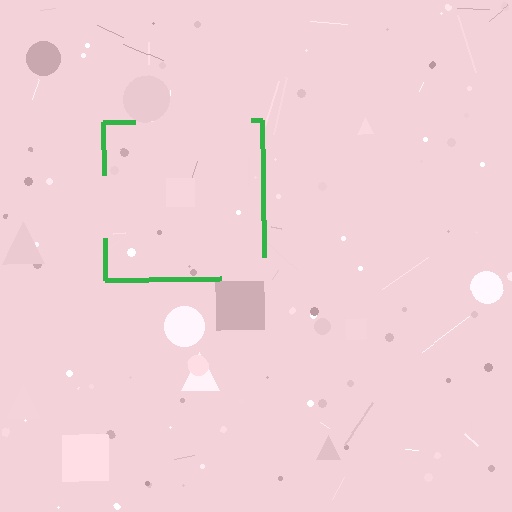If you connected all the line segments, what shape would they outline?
They would outline a square.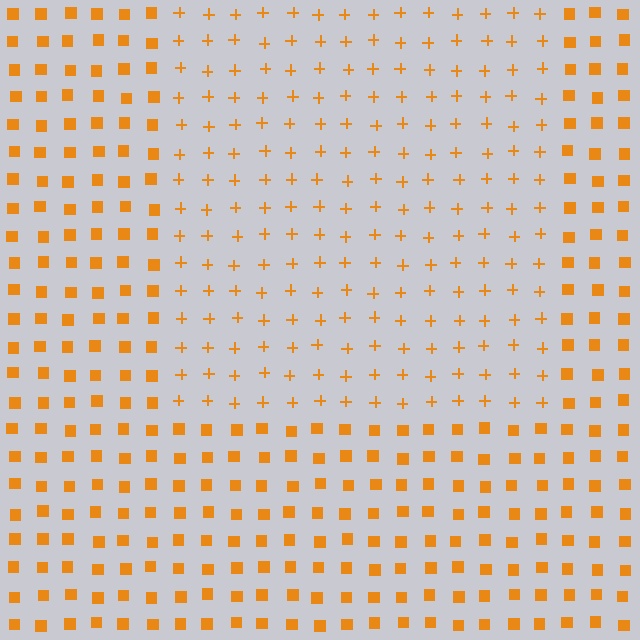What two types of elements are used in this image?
The image uses plus signs inside the rectangle region and squares outside it.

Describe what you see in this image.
The image is filled with small orange elements arranged in a uniform grid. A rectangle-shaped region contains plus signs, while the surrounding area contains squares. The boundary is defined purely by the change in element shape.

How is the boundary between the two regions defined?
The boundary is defined by a change in element shape: plus signs inside vs. squares outside. All elements share the same color and spacing.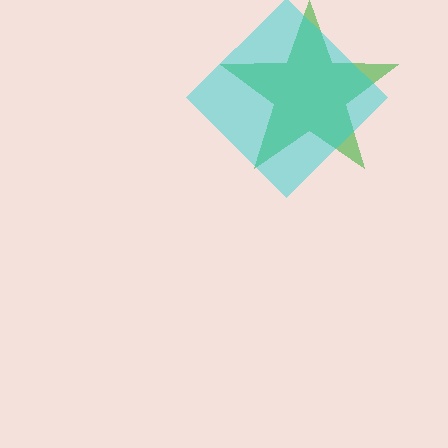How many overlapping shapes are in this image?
There are 2 overlapping shapes in the image.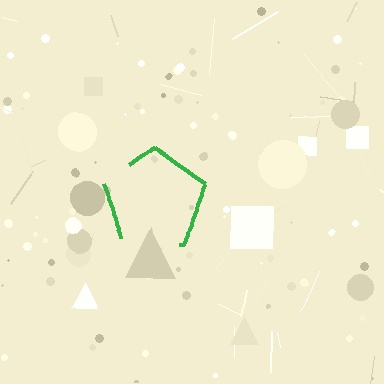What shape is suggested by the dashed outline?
The dashed outline suggests a pentagon.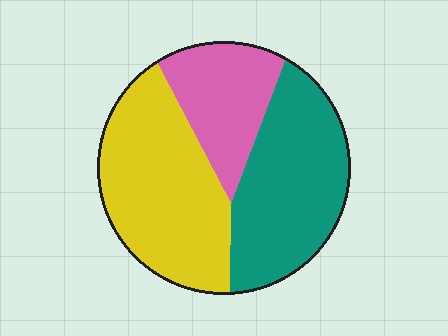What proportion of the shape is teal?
Teal takes up about three eighths (3/8) of the shape.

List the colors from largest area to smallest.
From largest to smallest: yellow, teal, pink.